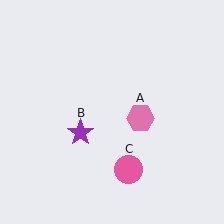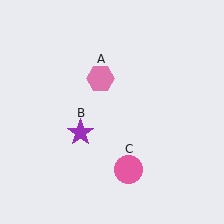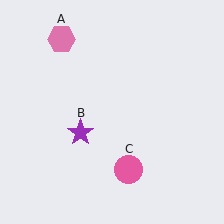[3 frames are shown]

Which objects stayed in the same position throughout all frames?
Purple star (object B) and pink circle (object C) remained stationary.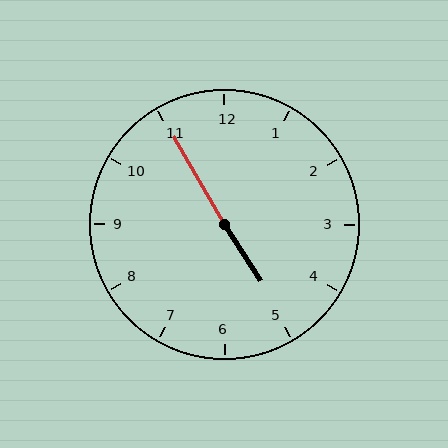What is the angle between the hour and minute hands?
Approximately 178 degrees.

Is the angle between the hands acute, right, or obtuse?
It is obtuse.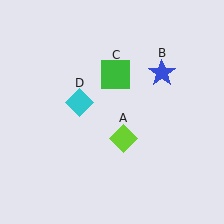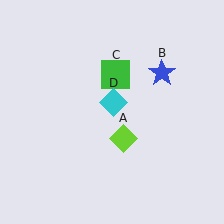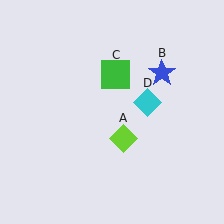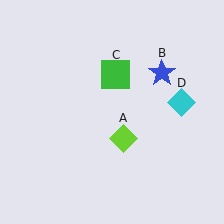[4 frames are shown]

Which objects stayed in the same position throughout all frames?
Lime diamond (object A) and blue star (object B) and green square (object C) remained stationary.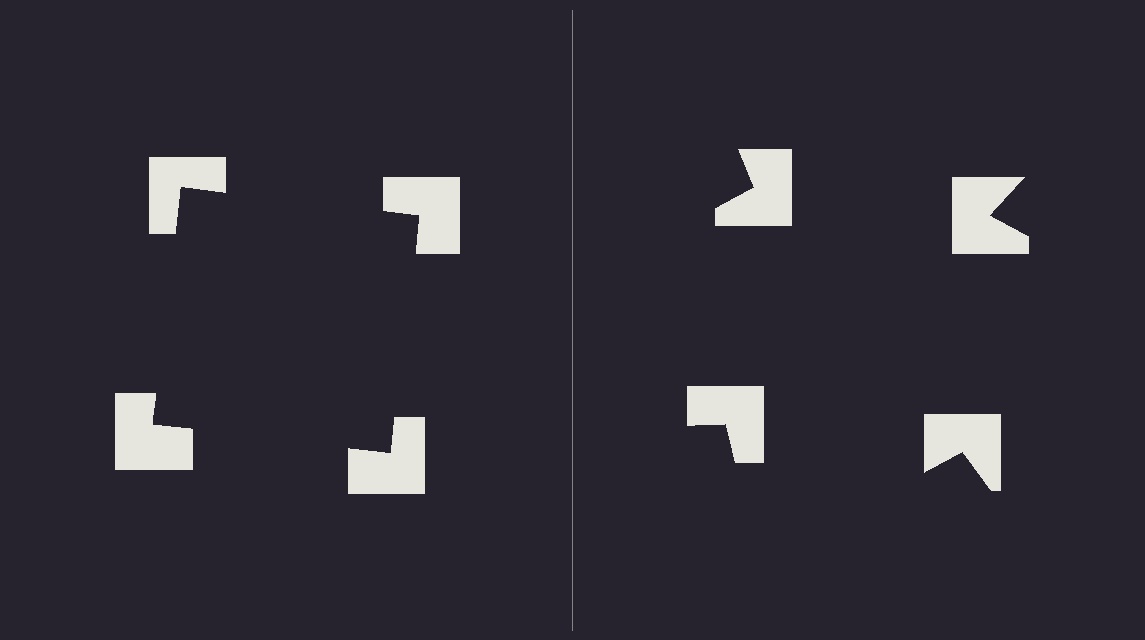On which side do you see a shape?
An illusory square appears on the left side. On the right side the wedge cuts are rotated, so no coherent shape forms.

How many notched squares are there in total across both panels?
8 — 4 on each side.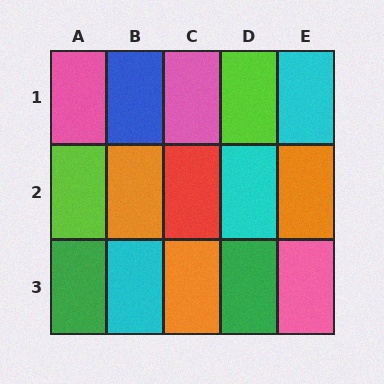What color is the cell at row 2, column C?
Red.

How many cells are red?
1 cell is red.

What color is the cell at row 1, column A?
Pink.